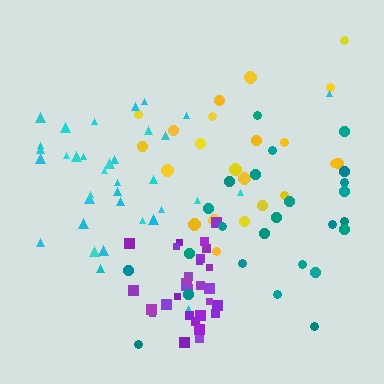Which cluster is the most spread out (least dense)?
Teal.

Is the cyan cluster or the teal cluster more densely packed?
Cyan.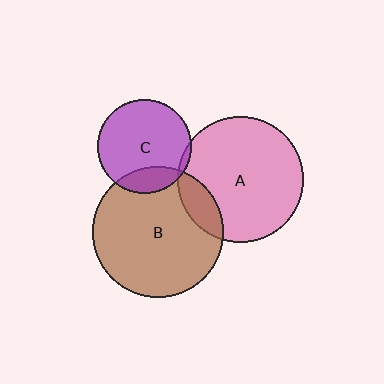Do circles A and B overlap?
Yes.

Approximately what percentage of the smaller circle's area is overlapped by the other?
Approximately 15%.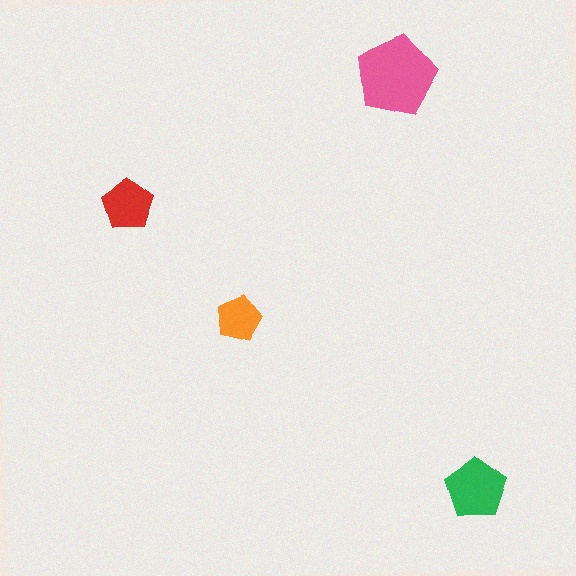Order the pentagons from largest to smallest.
the pink one, the green one, the red one, the orange one.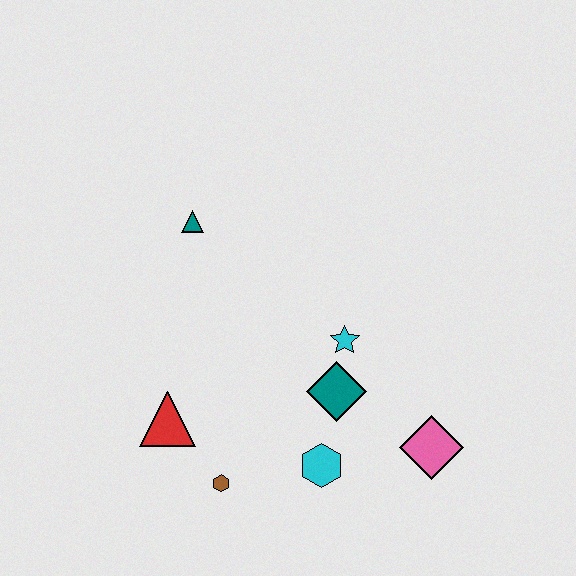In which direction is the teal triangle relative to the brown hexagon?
The teal triangle is above the brown hexagon.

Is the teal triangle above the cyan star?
Yes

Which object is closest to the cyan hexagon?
The teal diamond is closest to the cyan hexagon.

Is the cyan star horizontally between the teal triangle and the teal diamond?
No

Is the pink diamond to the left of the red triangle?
No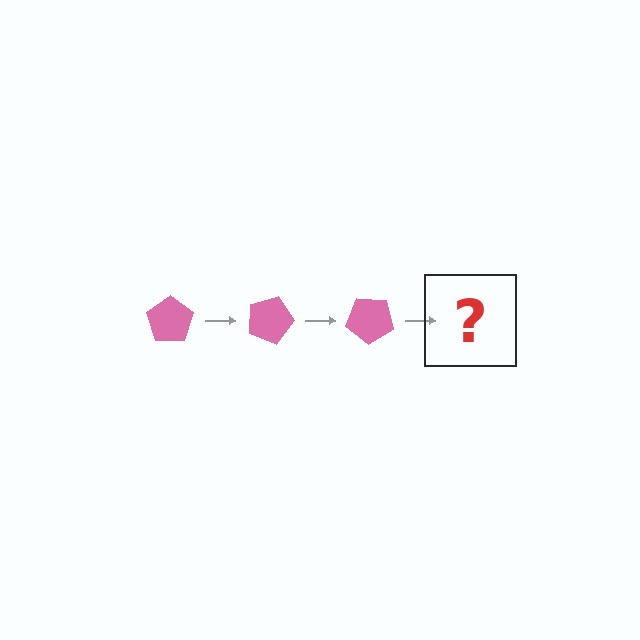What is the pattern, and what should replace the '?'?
The pattern is that the pentagon rotates 20 degrees each step. The '?' should be a pink pentagon rotated 60 degrees.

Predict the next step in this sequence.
The next step is a pink pentagon rotated 60 degrees.